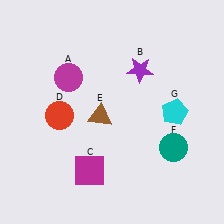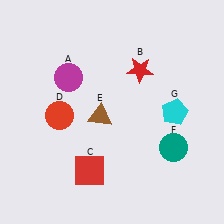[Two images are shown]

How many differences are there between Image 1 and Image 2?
There are 2 differences between the two images.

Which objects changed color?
B changed from purple to red. C changed from magenta to red.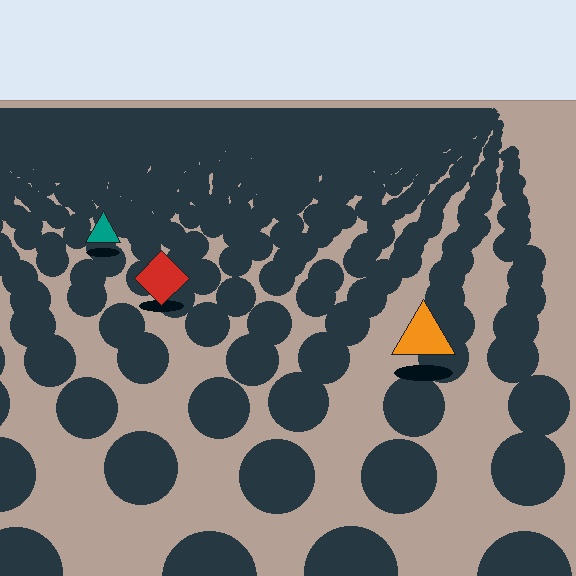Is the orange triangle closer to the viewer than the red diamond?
Yes. The orange triangle is closer — you can tell from the texture gradient: the ground texture is coarser near it.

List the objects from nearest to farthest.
From nearest to farthest: the orange triangle, the red diamond, the teal triangle.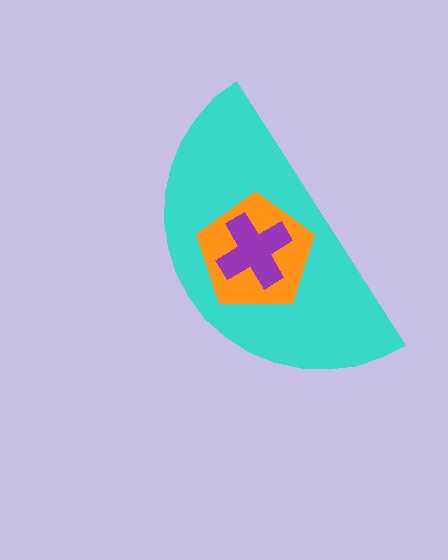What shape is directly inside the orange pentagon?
The purple cross.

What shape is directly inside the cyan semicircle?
The orange pentagon.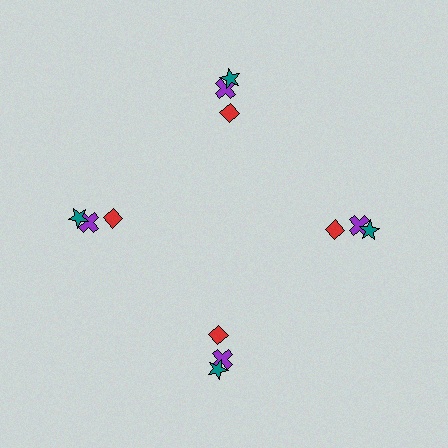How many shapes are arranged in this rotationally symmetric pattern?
There are 12 shapes, arranged in 4 groups of 3.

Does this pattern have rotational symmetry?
Yes, this pattern has 4-fold rotational symmetry. It looks the same after rotating 90 degrees around the center.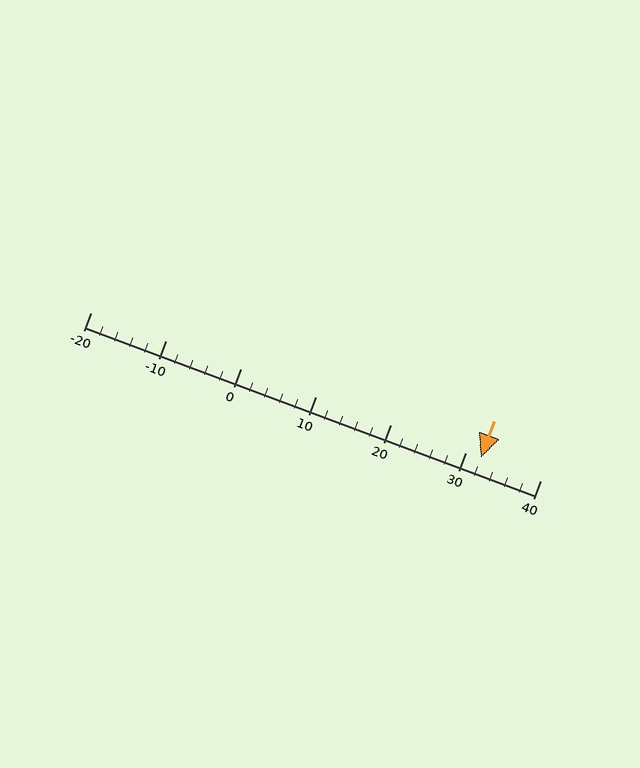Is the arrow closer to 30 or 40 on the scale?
The arrow is closer to 30.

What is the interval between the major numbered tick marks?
The major tick marks are spaced 10 units apart.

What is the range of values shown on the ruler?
The ruler shows values from -20 to 40.